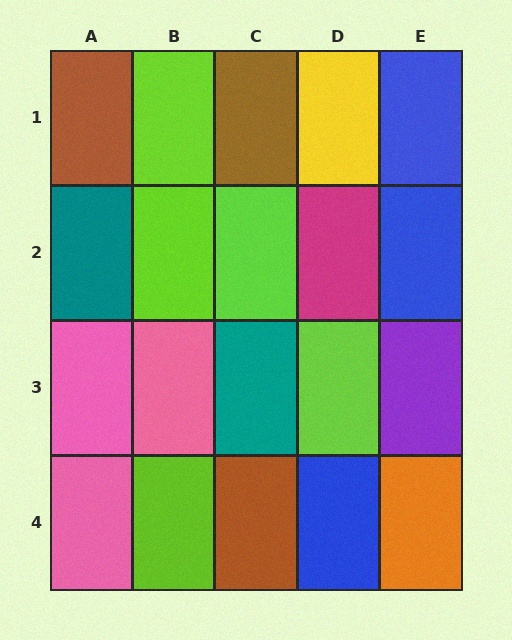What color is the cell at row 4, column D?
Blue.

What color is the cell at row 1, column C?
Brown.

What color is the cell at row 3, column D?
Lime.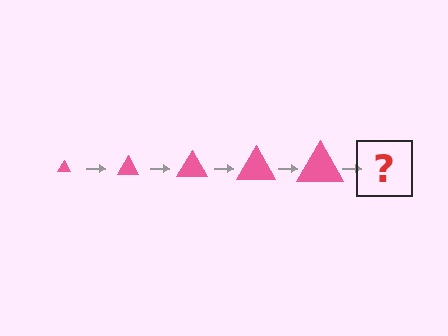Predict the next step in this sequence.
The next step is a pink triangle, larger than the previous one.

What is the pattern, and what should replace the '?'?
The pattern is that the triangle gets progressively larger each step. The '?' should be a pink triangle, larger than the previous one.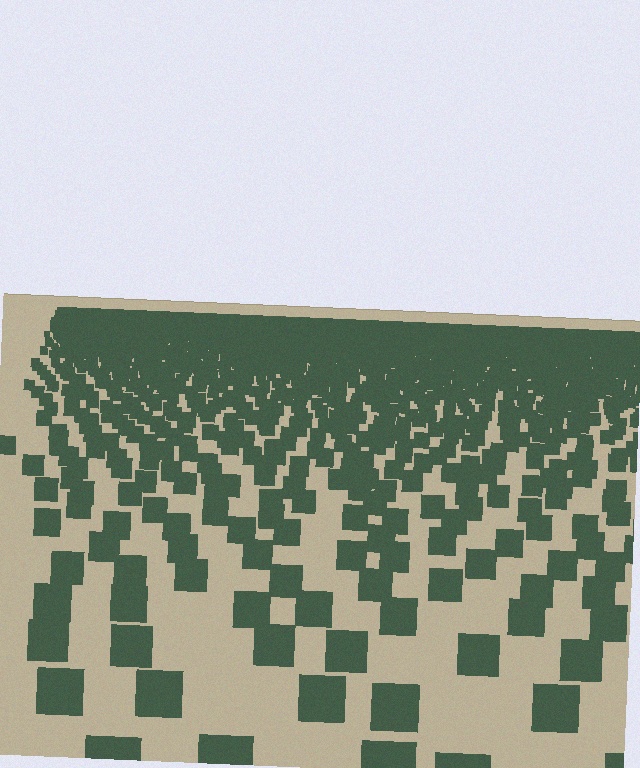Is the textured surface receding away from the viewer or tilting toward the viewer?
The surface is receding away from the viewer. Texture elements get smaller and denser toward the top.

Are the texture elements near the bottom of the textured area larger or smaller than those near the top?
Larger. Near the bottom, elements are closer to the viewer and appear at a bigger on-screen size.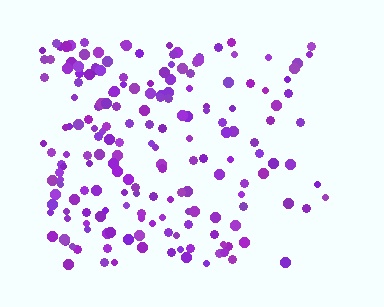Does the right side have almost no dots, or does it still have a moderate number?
Still a moderate number, just noticeably fewer than the left.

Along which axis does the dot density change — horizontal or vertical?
Horizontal.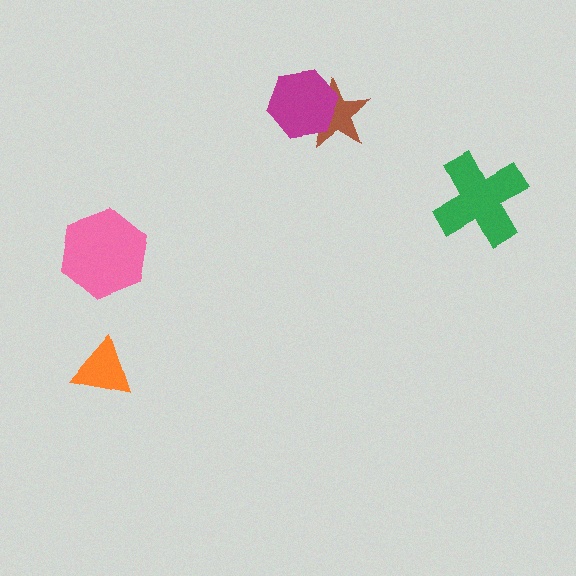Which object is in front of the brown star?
The magenta hexagon is in front of the brown star.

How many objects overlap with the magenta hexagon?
1 object overlaps with the magenta hexagon.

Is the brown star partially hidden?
Yes, it is partially covered by another shape.